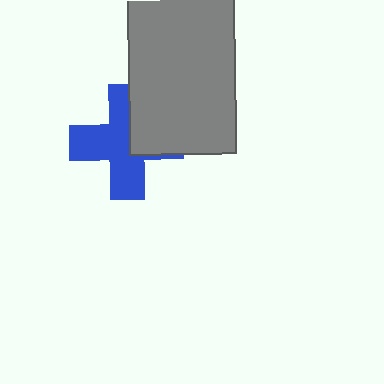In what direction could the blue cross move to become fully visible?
The blue cross could move left. That would shift it out from behind the gray rectangle entirely.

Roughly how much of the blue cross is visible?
Most of it is visible (roughly 66%).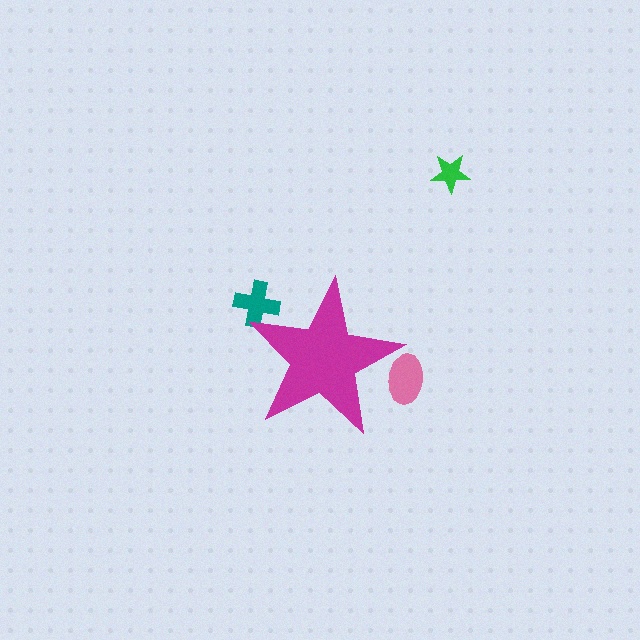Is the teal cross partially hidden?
Yes, the teal cross is partially hidden behind the magenta star.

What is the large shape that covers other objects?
A magenta star.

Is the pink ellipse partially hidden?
Yes, the pink ellipse is partially hidden behind the magenta star.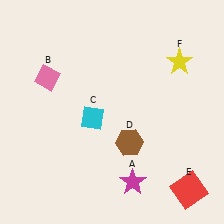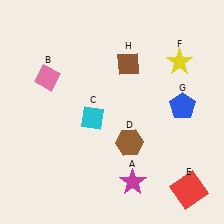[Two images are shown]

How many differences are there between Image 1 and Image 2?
There are 2 differences between the two images.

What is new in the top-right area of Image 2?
A blue pentagon (G) was added in the top-right area of Image 2.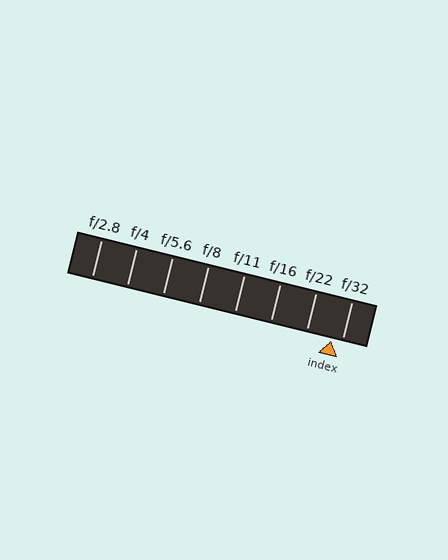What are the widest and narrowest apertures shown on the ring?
The widest aperture shown is f/2.8 and the narrowest is f/32.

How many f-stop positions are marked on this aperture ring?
There are 8 f-stop positions marked.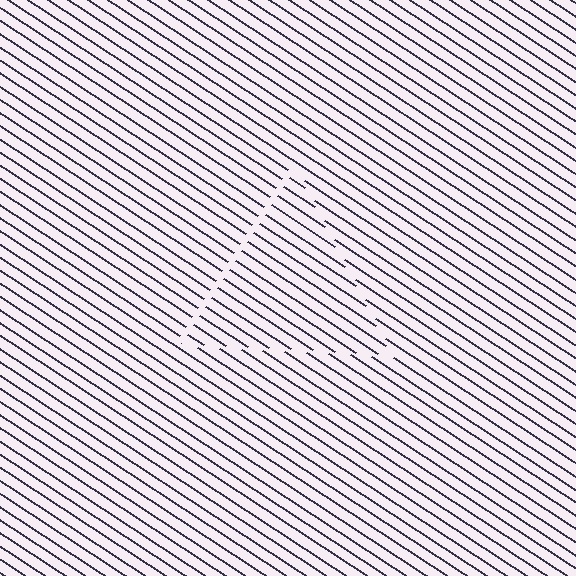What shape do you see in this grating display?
An illusory triangle. The interior of the shape contains the same grating, shifted by half a period — the contour is defined by the phase discontinuity where line-ends from the inner and outer gratings abut.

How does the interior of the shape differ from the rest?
The interior of the shape contains the same grating, shifted by half a period — the contour is defined by the phase discontinuity where line-ends from the inner and outer gratings abut.